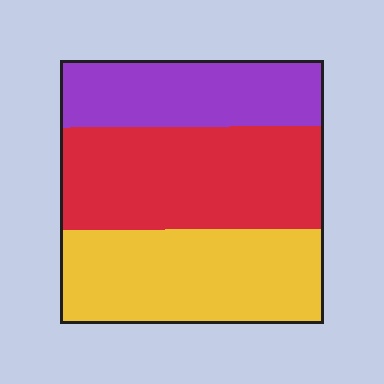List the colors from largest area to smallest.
From largest to smallest: red, yellow, purple.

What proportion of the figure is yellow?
Yellow covers 36% of the figure.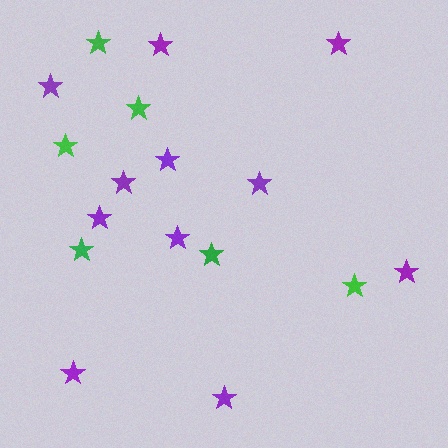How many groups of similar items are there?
There are 2 groups: one group of purple stars (11) and one group of green stars (6).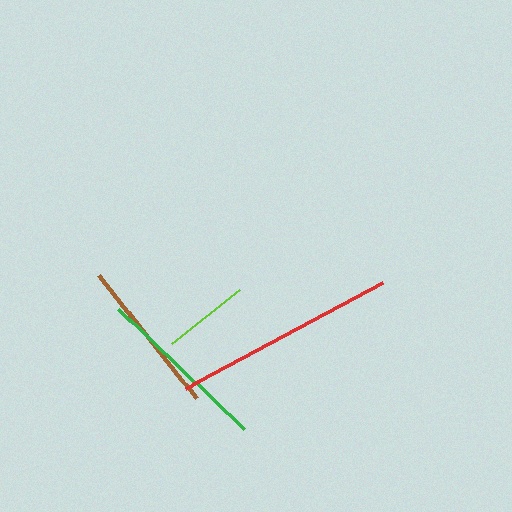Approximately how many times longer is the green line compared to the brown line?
The green line is approximately 1.1 times the length of the brown line.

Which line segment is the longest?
The red line is the longest at approximately 225 pixels.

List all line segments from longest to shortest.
From longest to shortest: red, green, brown, lime.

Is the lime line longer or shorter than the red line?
The red line is longer than the lime line.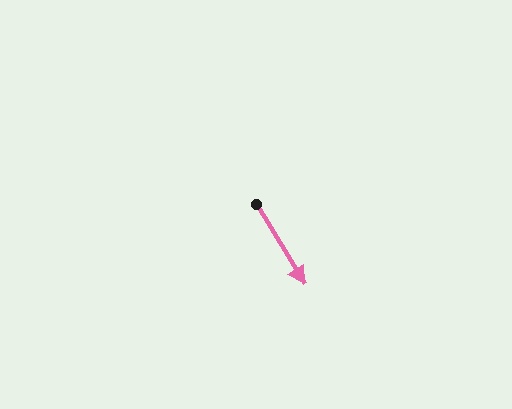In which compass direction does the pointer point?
Southeast.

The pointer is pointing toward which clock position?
Roughly 5 o'clock.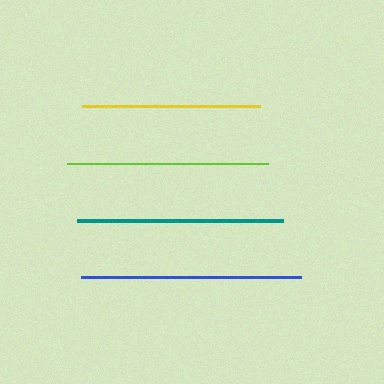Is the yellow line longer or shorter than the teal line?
The teal line is longer than the yellow line.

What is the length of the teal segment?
The teal segment is approximately 206 pixels long.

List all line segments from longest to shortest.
From longest to shortest: blue, teal, lime, yellow.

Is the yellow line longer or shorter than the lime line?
The lime line is longer than the yellow line.